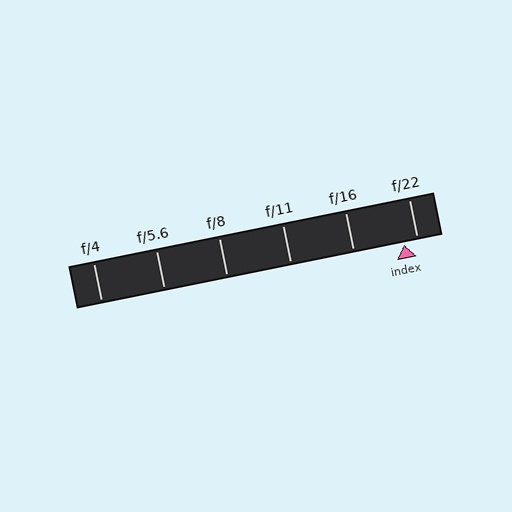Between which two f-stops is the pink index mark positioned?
The index mark is between f/16 and f/22.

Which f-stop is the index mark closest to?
The index mark is closest to f/22.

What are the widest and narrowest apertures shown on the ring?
The widest aperture shown is f/4 and the narrowest is f/22.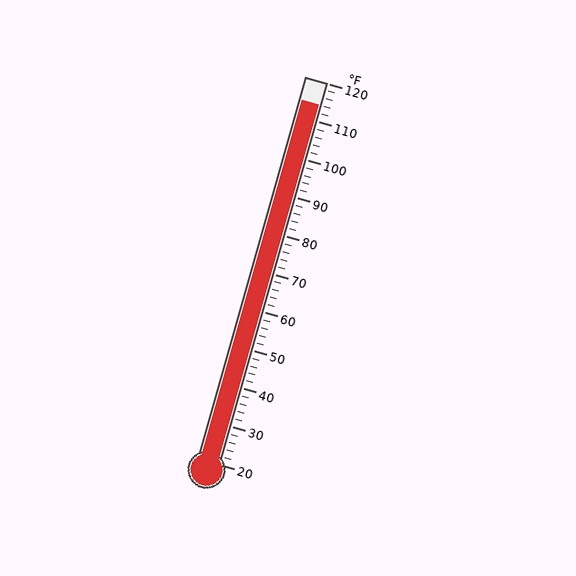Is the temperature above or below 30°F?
The temperature is above 30°F.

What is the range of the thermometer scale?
The thermometer scale ranges from 20°F to 120°F.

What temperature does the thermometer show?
The thermometer shows approximately 114°F.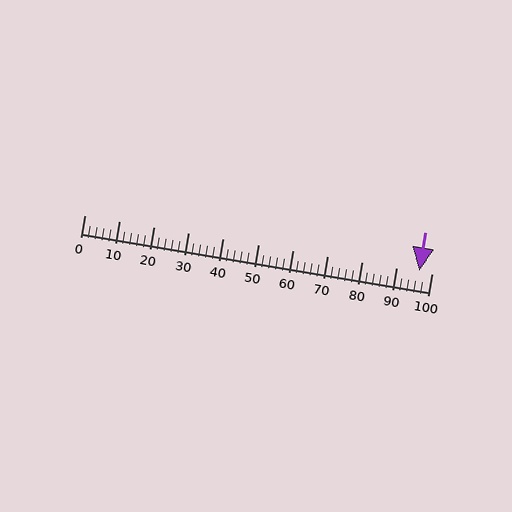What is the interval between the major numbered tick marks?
The major tick marks are spaced 10 units apart.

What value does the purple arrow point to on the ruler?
The purple arrow points to approximately 96.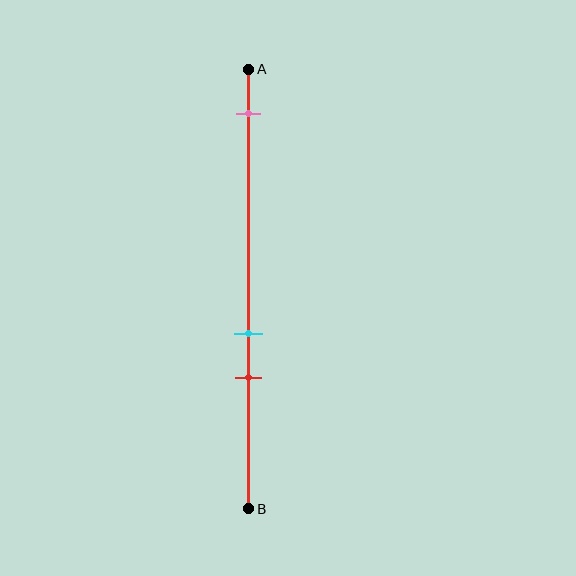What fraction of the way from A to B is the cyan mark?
The cyan mark is approximately 60% (0.6) of the way from A to B.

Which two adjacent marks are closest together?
The cyan and red marks are the closest adjacent pair.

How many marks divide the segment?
There are 3 marks dividing the segment.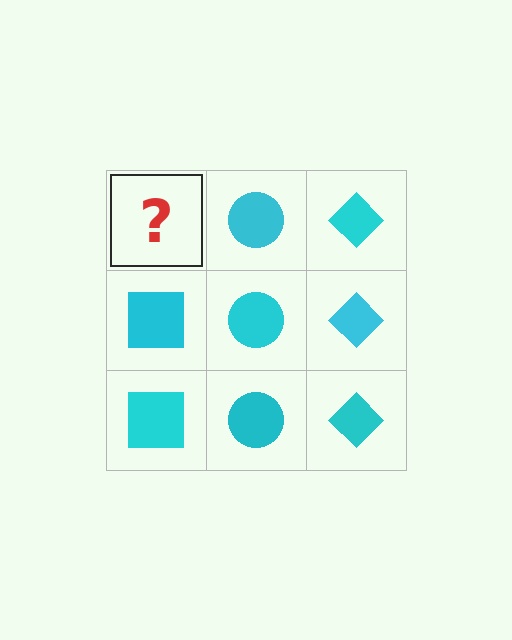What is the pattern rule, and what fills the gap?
The rule is that each column has a consistent shape. The gap should be filled with a cyan square.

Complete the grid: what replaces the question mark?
The question mark should be replaced with a cyan square.